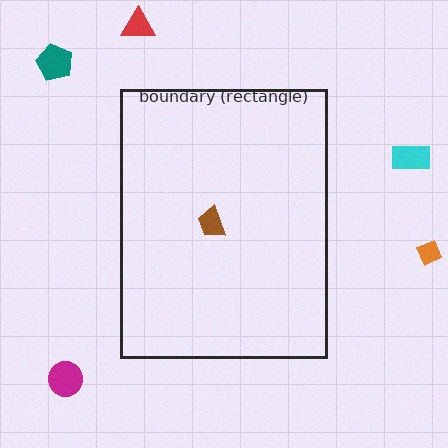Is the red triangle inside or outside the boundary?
Outside.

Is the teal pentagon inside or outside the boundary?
Outside.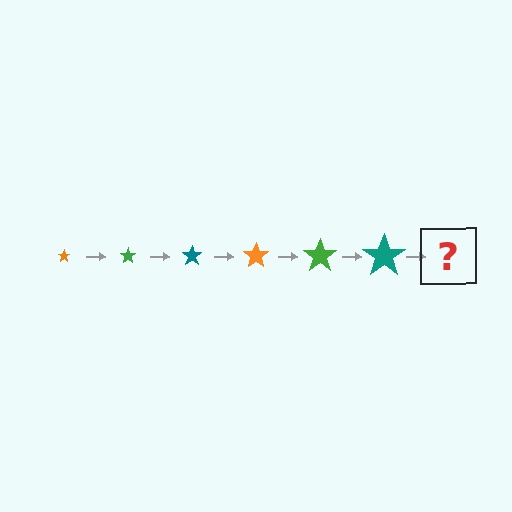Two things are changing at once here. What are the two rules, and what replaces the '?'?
The two rules are that the star grows larger each step and the color cycles through orange, green, and teal. The '?' should be an orange star, larger than the previous one.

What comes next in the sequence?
The next element should be an orange star, larger than the previous one.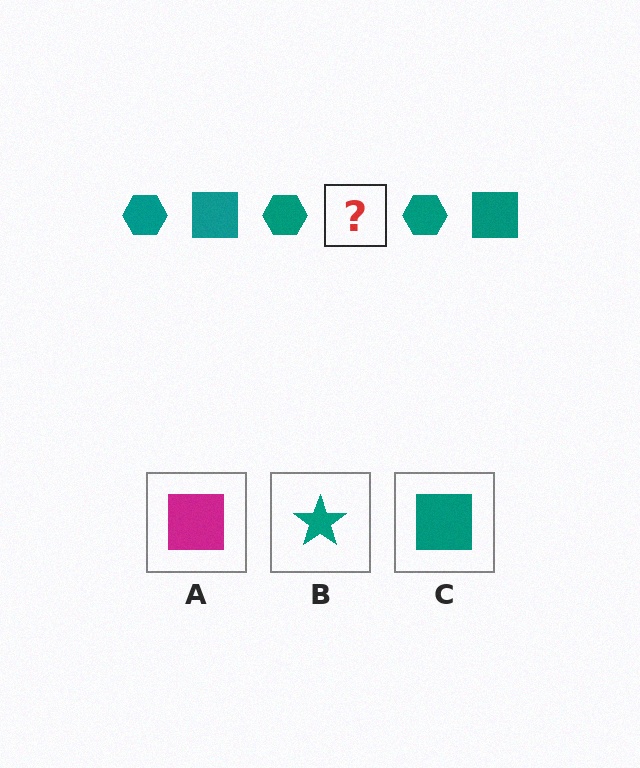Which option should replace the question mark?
Option C.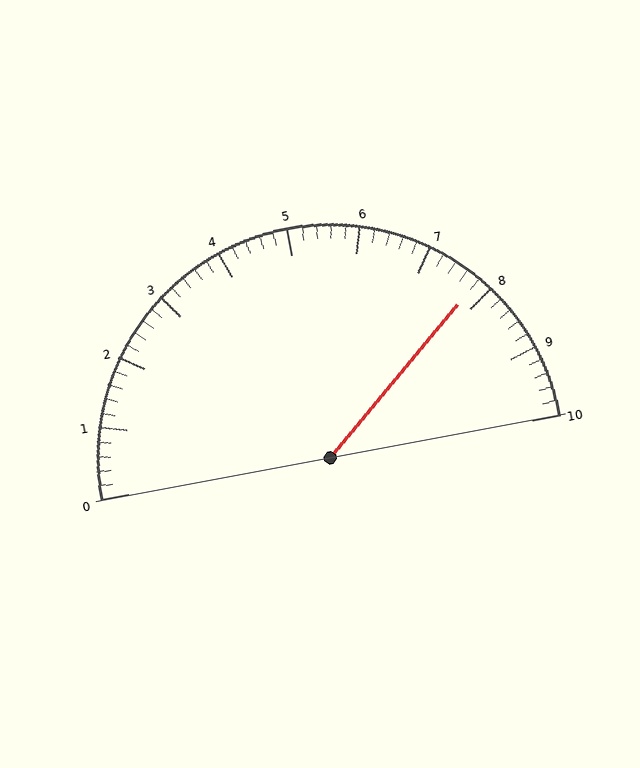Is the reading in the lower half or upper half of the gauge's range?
The reading is in the upper half of the range (0 to 10).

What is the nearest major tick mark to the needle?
The nearest major tick mark is 8.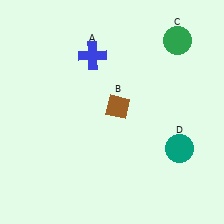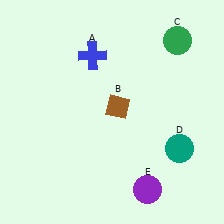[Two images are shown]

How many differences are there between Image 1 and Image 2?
There is 1 difference between the two images.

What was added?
A purple circle (E) was added in Image 2.